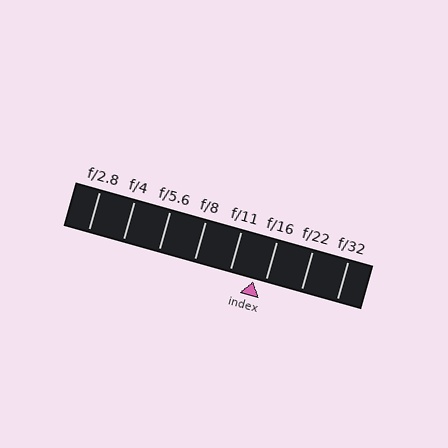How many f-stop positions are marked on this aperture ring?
There are 8 f-stop positions marked.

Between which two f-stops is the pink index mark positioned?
The index mark is between f/11 and f/16.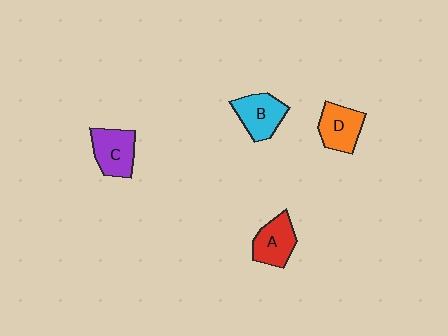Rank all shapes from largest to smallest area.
From largest to smallest: C (purple), B (cyan), A (red), D (orange).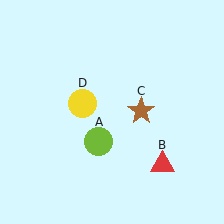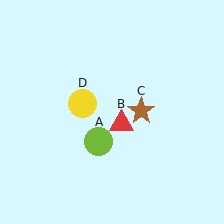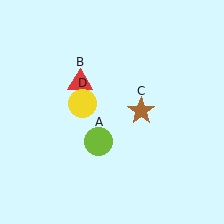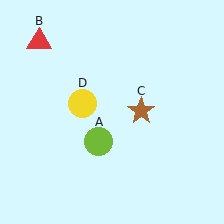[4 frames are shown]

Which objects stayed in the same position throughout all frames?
Lime circle (object A) and brown star (object C) and yellow circle (object D) remained stationary.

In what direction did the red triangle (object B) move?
The red triangle (object B) moved up and to the left.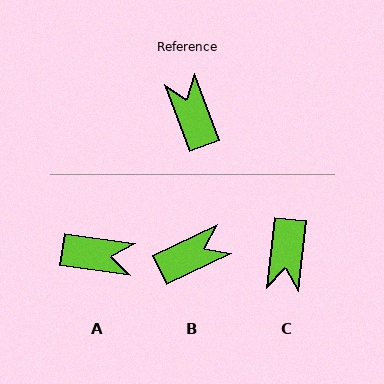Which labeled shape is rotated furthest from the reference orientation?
C, about 153 degrees away.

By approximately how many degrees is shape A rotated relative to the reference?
Approximately 120 degrees clockwise.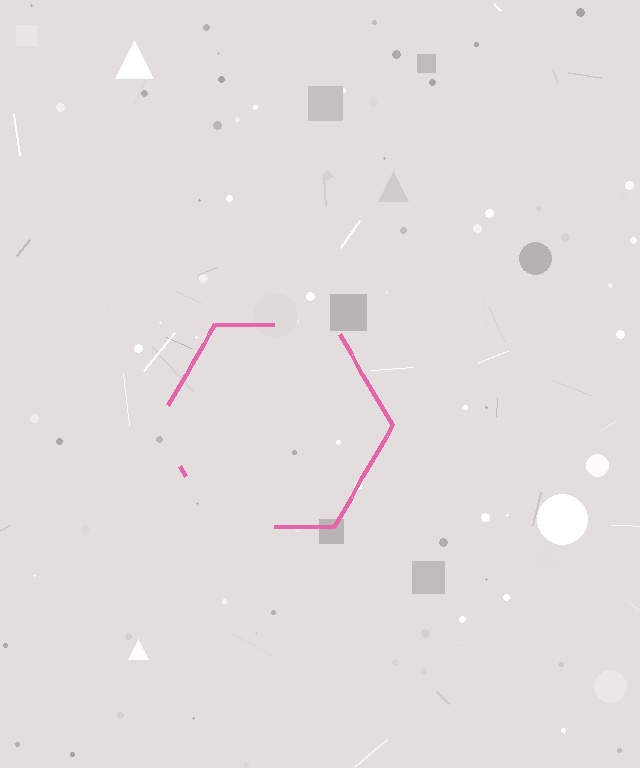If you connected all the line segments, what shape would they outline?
They would outline a hexagon.